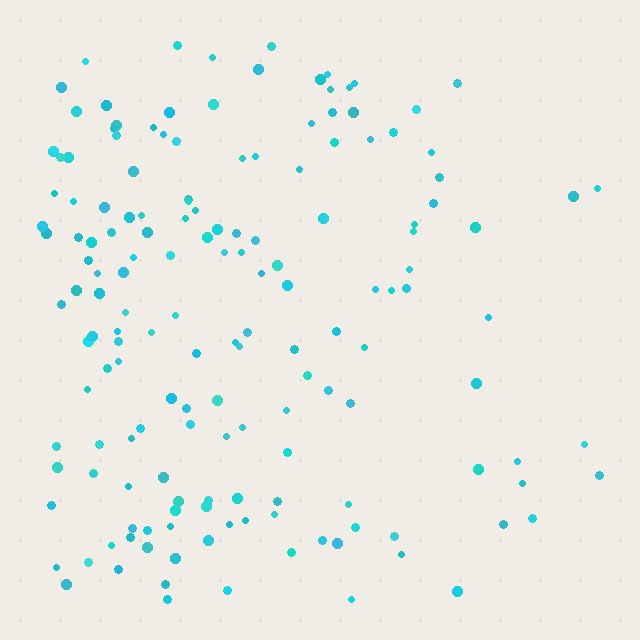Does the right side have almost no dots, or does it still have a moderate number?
Still a moderate number, just noticeably fewer than the left.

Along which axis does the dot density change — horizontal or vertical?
Horizontal.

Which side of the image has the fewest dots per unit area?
The right.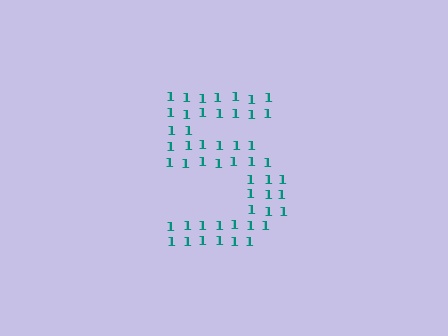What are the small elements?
The small elements are digit 1's.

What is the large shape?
The large shape is the digit 5.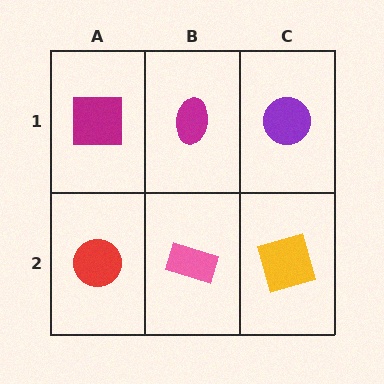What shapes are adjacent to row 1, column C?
A yellow square (row 2, column C), a magenta ellipse (row 1, column B).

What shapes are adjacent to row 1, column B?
A pink rectangle (row 2, column B), a magenta square (row 1, column A), a purple circle (row 1, column C).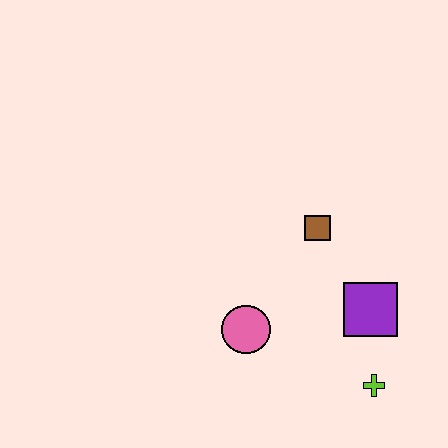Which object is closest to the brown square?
The purple square is closest to the brown square.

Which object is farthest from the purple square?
The pink circle is farthest from the purple square.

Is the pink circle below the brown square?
Yes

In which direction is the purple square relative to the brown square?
The purple square is below the brown square.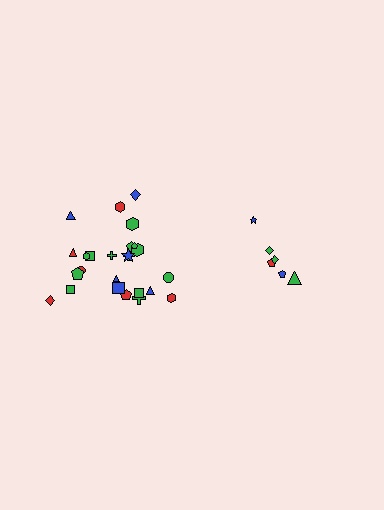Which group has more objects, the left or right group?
The left group.